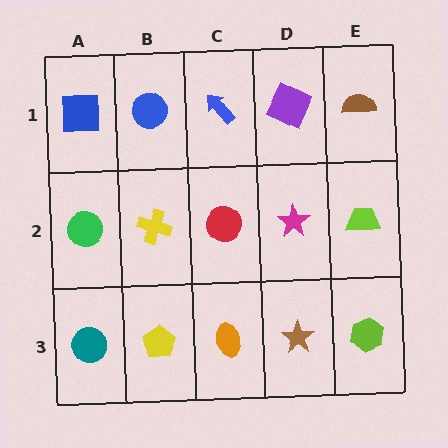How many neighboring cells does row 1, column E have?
2.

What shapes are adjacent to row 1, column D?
A magenta star (row 2, column D), a blue arrow (row 1, column C), a brown semicircle (row 1, column E).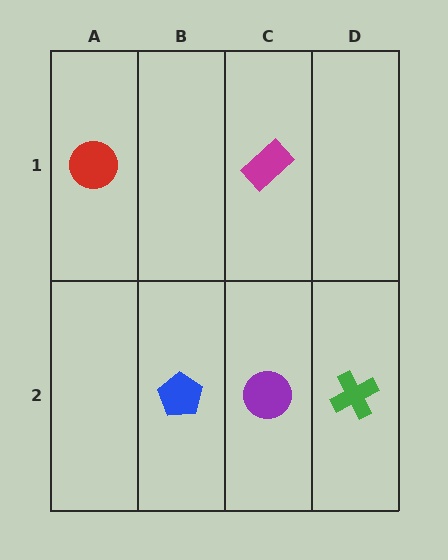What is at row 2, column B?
A blue pentagon.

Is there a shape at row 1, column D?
No, that cell is empty.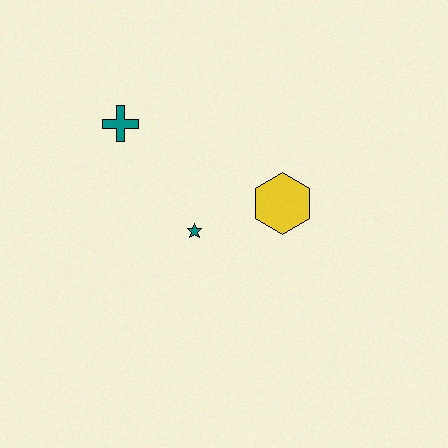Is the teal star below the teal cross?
Yes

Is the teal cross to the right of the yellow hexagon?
No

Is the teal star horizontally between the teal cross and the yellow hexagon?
Yes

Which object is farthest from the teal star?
The teal cross is farthest from the teal star.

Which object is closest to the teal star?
The yellow hexagon is closest to the teal star.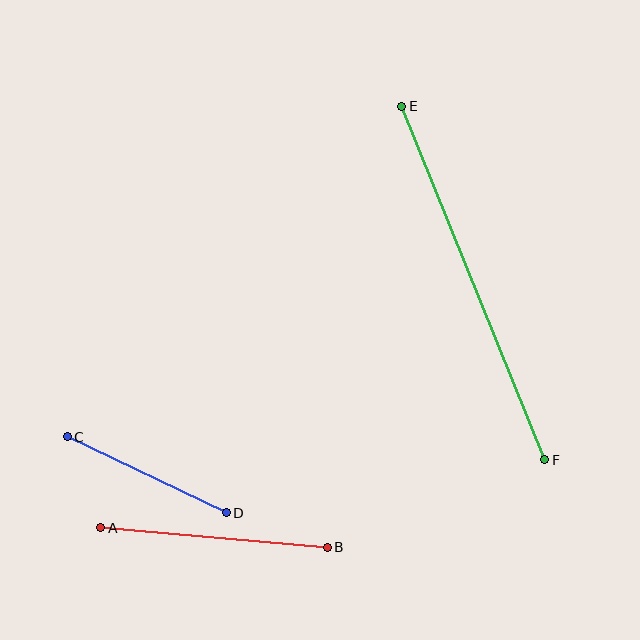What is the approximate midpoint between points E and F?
The midpoint is at approximately (473, 283) pixels.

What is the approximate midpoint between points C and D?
The midpoint is at approximately (147, 475) pixels.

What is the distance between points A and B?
The distance is approximately 227 pixels.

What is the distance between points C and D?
The distance is approximately 176 pixels.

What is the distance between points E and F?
The distance is approximately 381 pixels.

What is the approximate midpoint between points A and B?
The midpoint is at approximately (214, 538) pixels.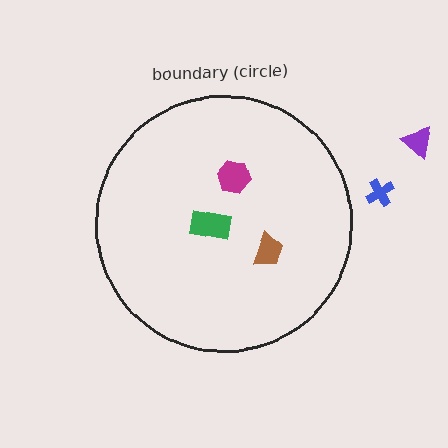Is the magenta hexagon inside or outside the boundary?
Inside.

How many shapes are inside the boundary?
3 inside, 2 outside.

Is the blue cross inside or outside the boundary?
Outside.